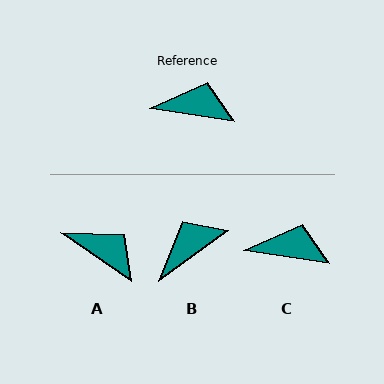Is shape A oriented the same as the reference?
No, it is off by about 27 degrees.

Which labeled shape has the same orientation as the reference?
C.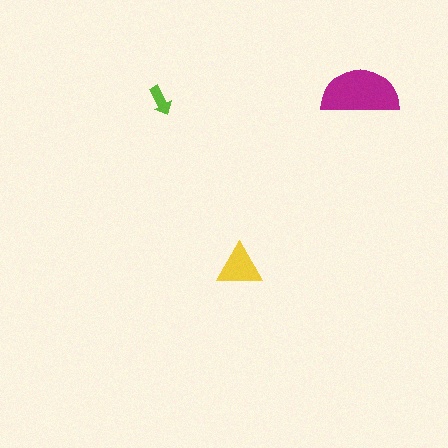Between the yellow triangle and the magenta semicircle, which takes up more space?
The magenta semicircle.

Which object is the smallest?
The lime arrow.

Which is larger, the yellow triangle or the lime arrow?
The yellow triangle.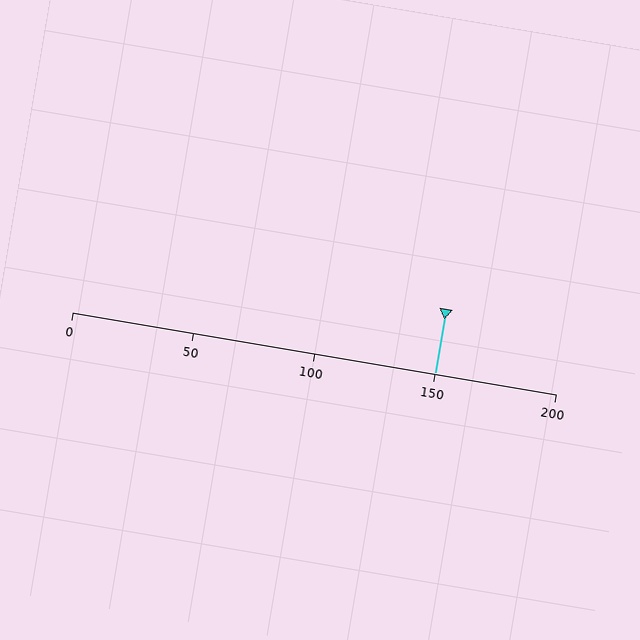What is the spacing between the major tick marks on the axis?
The major ticks are spaced 50 apart.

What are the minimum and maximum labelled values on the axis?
The axis runs from 0 to 200.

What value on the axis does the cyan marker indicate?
The marker indicates approximately 150.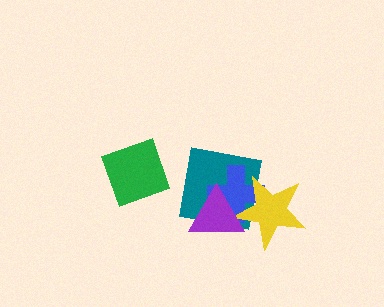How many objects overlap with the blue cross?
3 objects overlap with the blue cross.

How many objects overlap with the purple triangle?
3 objects overlap with the purple triangle.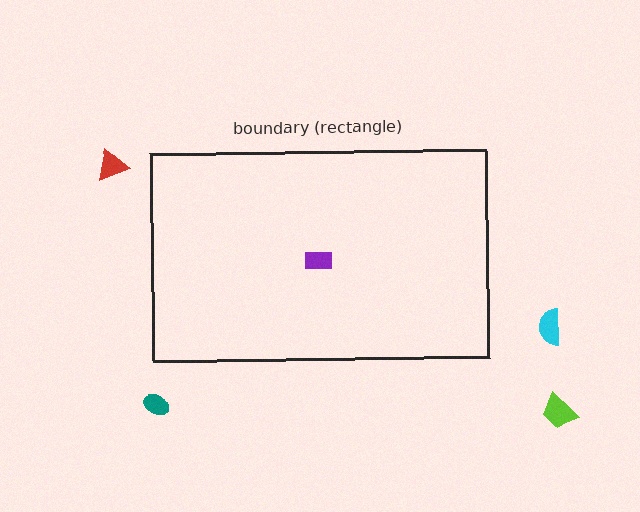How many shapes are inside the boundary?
1 inside, 4 outside.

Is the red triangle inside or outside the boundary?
Outside.